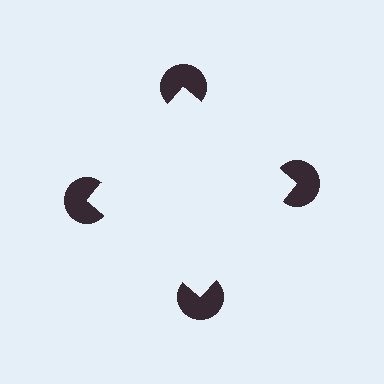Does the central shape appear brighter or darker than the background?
It typically appears slightly brighter than the background, even though no actual brightness change is drawn.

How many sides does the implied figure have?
4 sides.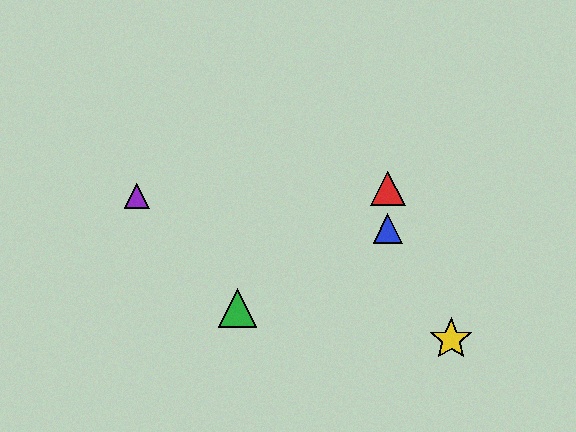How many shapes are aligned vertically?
2 shapes (the red triangle, the blue triangle) are aligned vertically.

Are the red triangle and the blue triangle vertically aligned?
Yes, both are at x≈388.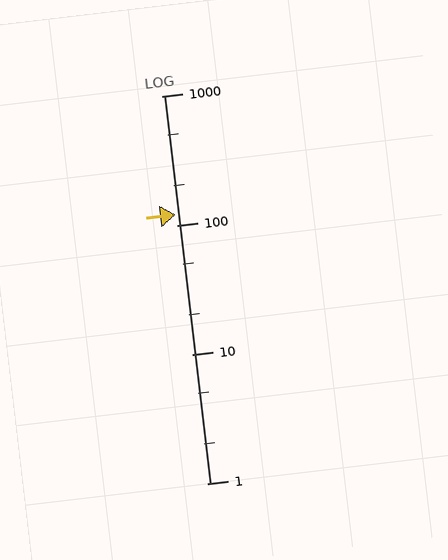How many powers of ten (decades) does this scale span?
The scale spans 3 decades, from 1 to 1000.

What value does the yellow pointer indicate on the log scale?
The pointer indicates approximately 120.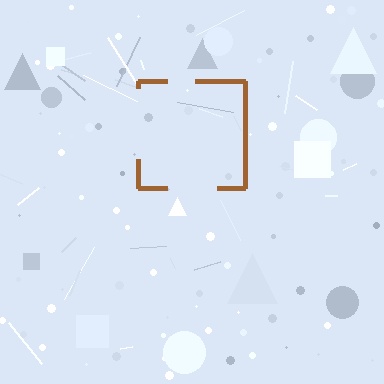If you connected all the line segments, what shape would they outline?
They would outline a square.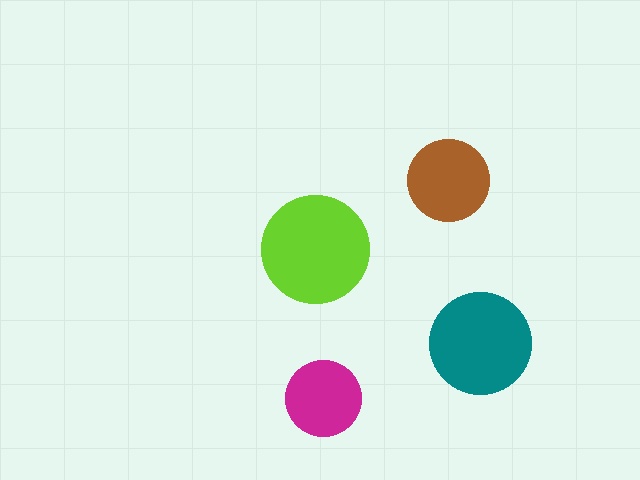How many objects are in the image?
There are 4 objects in the image.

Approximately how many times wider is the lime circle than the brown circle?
About 1.5 times wider.